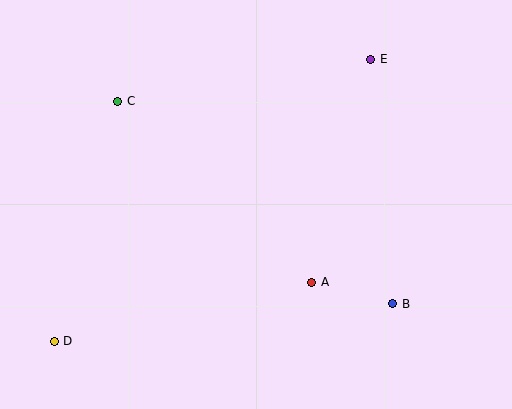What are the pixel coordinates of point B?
Point B is at (393, 304).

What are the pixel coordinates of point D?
Point D is at (54, 341).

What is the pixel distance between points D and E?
The distance between D and E is 424 pixels.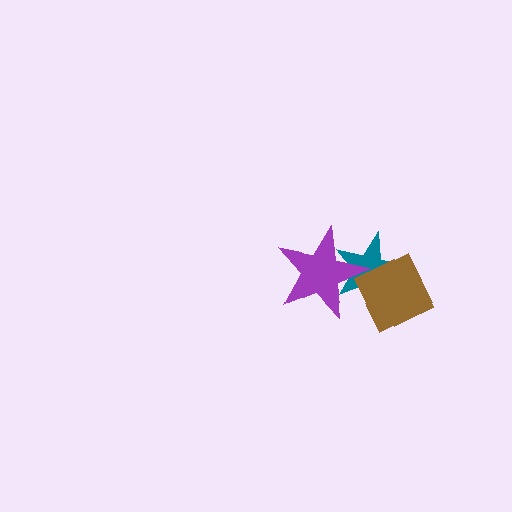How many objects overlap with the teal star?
2 objects overlap with the teal star.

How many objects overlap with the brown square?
1 object overlaps with the brown square.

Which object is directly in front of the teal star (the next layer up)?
The purple star is directly in front of the teal star.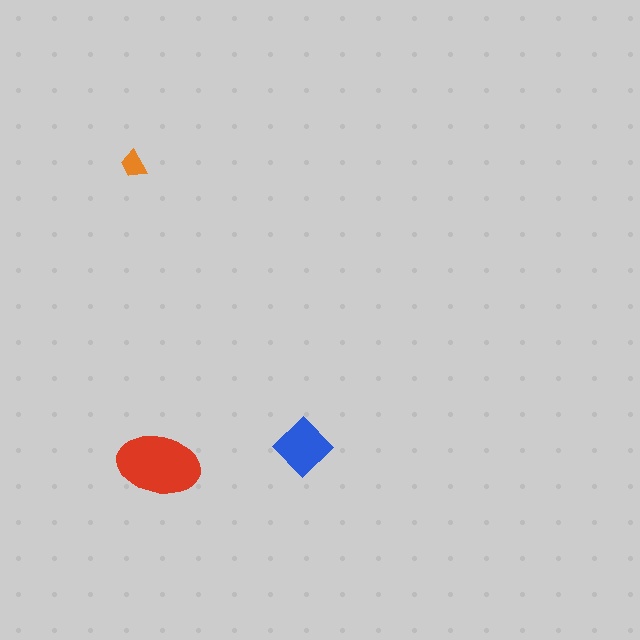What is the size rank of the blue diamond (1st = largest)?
2nd.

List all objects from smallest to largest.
The orange trapezoid, the blue diamond, the red ellipse.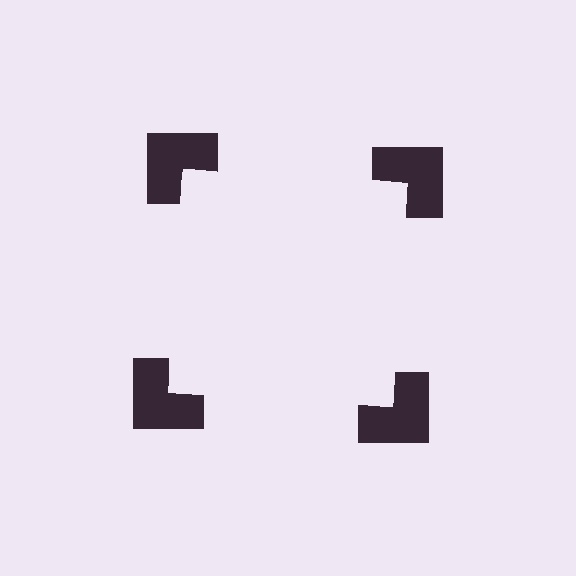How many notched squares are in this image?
There are 4 — one at each vertex of the illusory square.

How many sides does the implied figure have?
4 sides.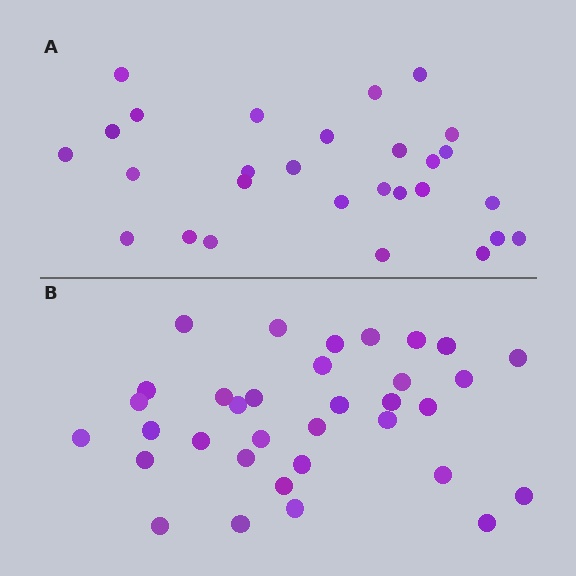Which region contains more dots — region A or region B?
Region B (the bottom region) has more dots.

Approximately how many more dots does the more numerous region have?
Region B has about 6 more dots than region A.